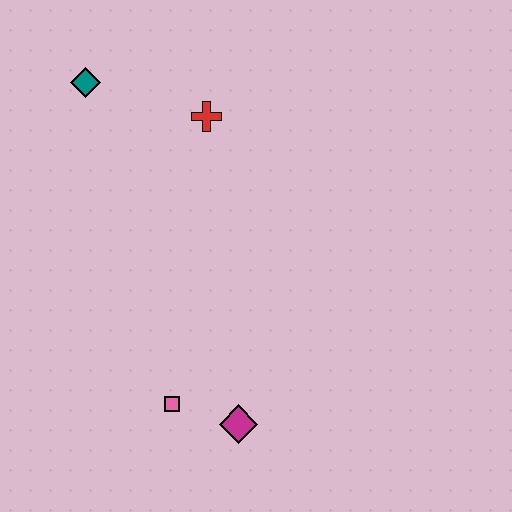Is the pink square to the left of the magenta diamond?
Yes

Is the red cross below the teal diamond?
Yes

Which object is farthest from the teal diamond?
The magenta diamond is farthest from the teal diamond.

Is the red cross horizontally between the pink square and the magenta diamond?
Yes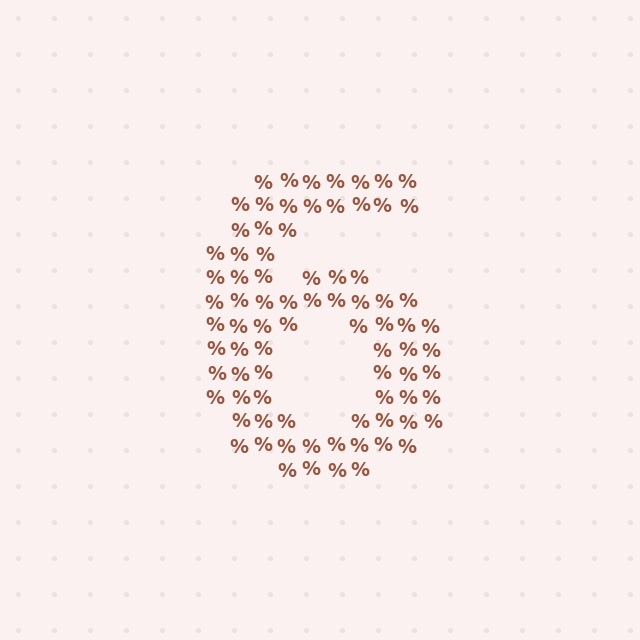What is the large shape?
The large shape is the digit 6.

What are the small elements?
The small elements are percent signs.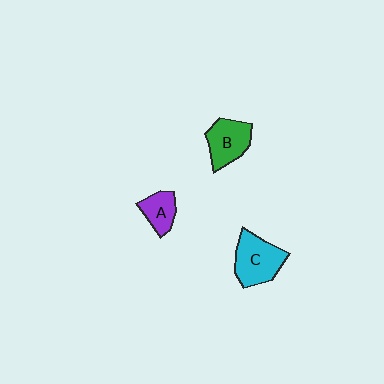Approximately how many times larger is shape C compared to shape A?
Approximately 1.7 times.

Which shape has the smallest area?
Shape A (purple).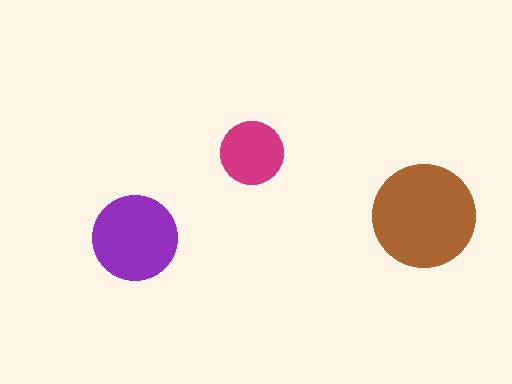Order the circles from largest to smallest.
the brown one, the purple one, the magenta one.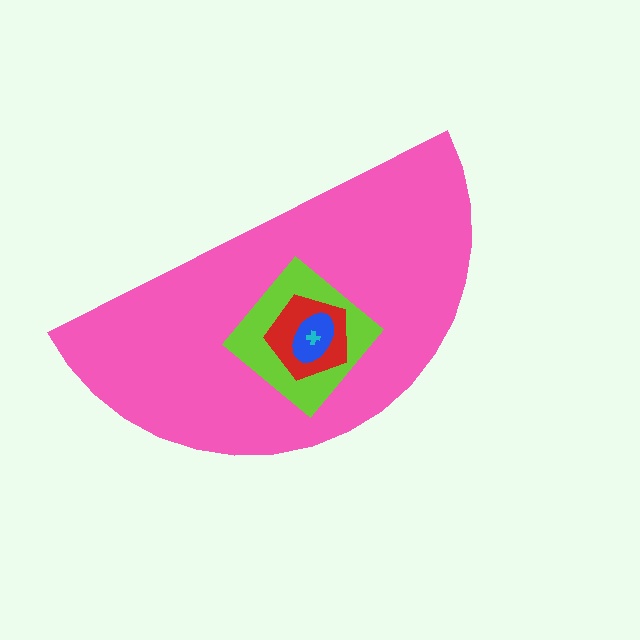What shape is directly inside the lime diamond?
The red pentagon.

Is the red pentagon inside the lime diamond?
Yes.